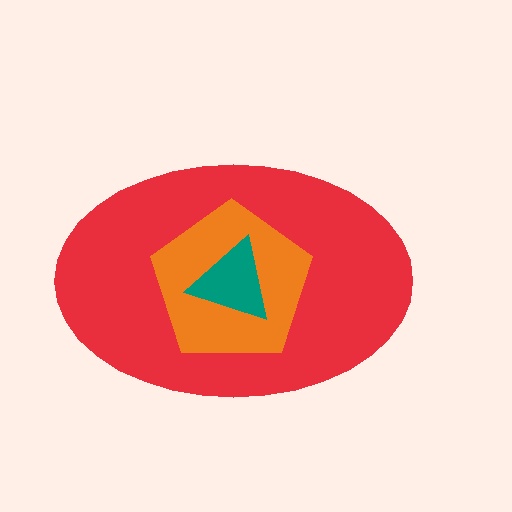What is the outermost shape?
The red ellipse.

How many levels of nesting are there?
3.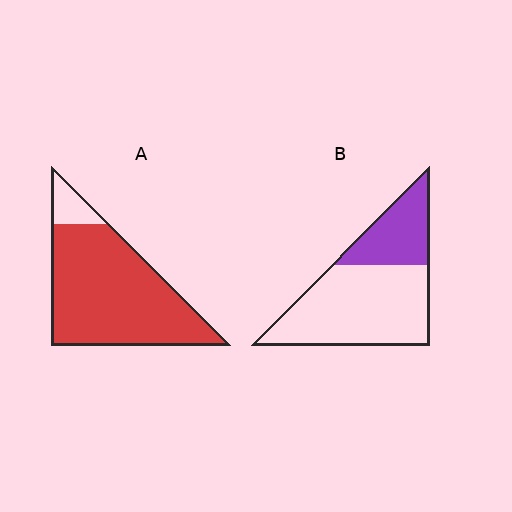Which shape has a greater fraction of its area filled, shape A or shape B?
Shape A.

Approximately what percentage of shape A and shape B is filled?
A is approximately 90% and B is approximately 30%.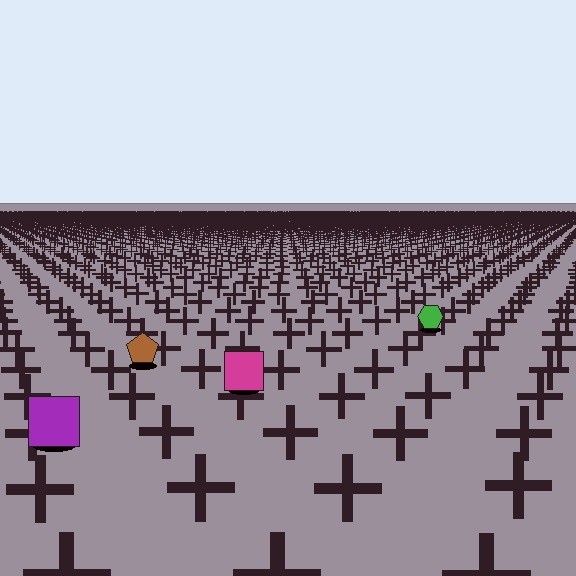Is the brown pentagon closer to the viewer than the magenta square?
No. The magenta square is closer — you can tell from the texture gradient: the ground texture is coarser near it.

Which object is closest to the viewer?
The purple square is closest. The texture marks near it are larger and more spread out.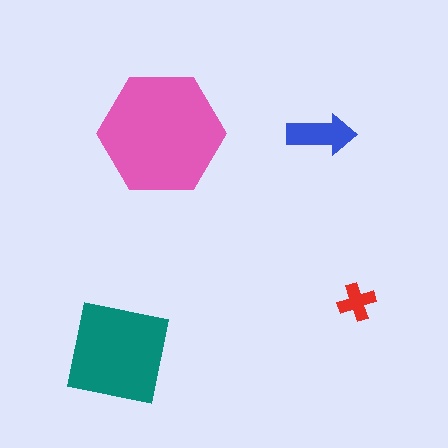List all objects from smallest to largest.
The red cross, the blue arrow, the teal square, the pink hexagon.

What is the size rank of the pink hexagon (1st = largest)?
1st.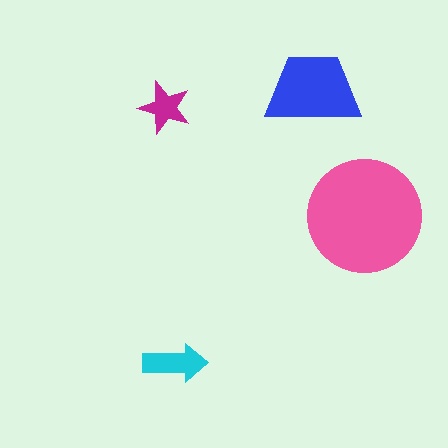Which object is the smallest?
The magenta star.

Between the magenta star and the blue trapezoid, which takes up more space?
The blue trapezoid.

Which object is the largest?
The pink circle.